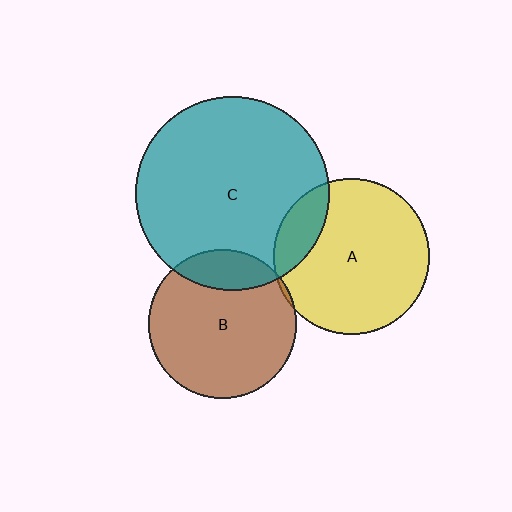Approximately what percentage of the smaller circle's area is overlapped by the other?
Approximately 15%.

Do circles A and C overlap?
Yes.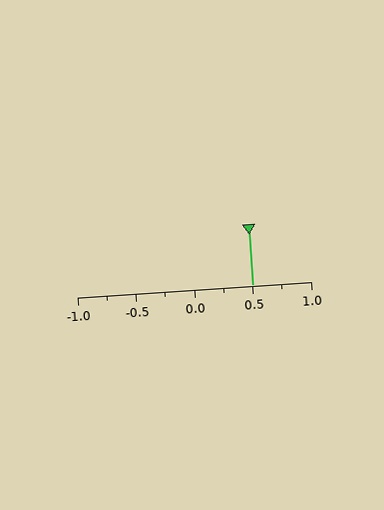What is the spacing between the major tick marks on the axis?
The major ticks are spaced 0.5 apart.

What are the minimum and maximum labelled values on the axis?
The axis runs from -1.0 to 1.0.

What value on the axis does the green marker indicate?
The marker indicates approximately 0.5.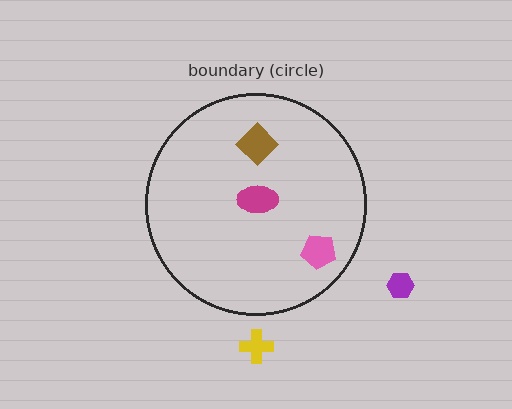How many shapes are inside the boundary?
3 inside, 2 outside.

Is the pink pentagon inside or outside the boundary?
Inside.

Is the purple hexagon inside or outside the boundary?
Outside.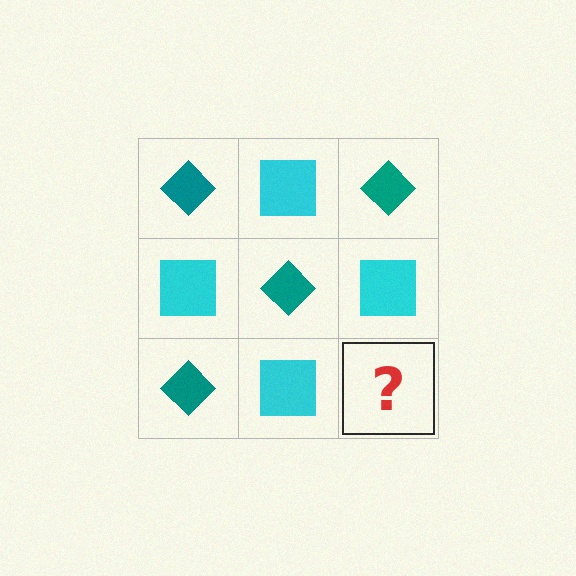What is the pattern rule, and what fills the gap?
The rule is that it alternates teal diamond and cyan square in a checkerboard pattern. The gap should be filled with a teal diamond.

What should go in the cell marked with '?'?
The missing cell should contain a teal diamond.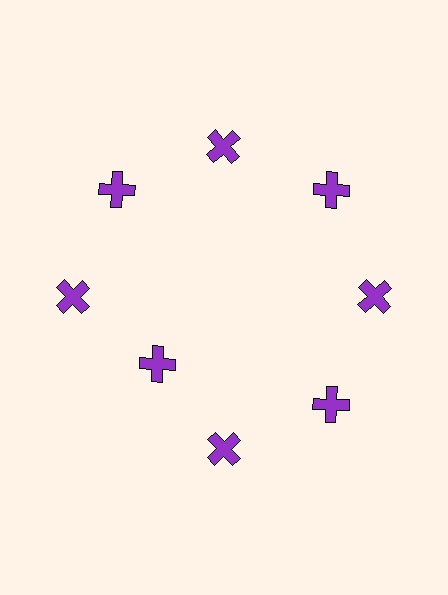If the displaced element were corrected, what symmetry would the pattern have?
It would have 8-fold rotational symmetry — the pattern would map onto itself every 45 degrees.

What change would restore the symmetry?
The symmetry would be restored by moving it outward, back onto the ring so that all 8 crosses sit at equal angles and equal distance from the center.